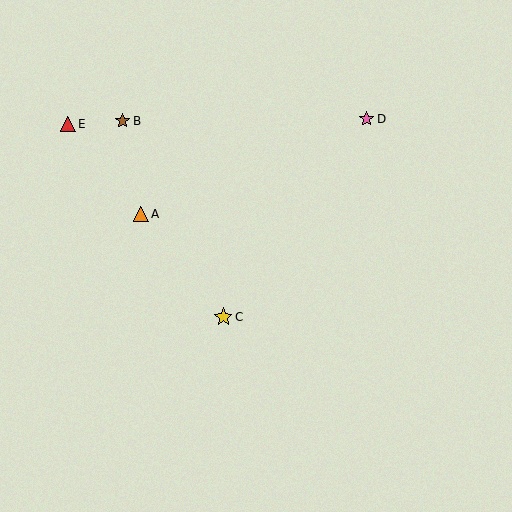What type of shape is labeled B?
Shape B is a brown star.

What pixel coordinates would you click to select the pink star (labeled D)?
Click at (366, 119) to select the pink star D.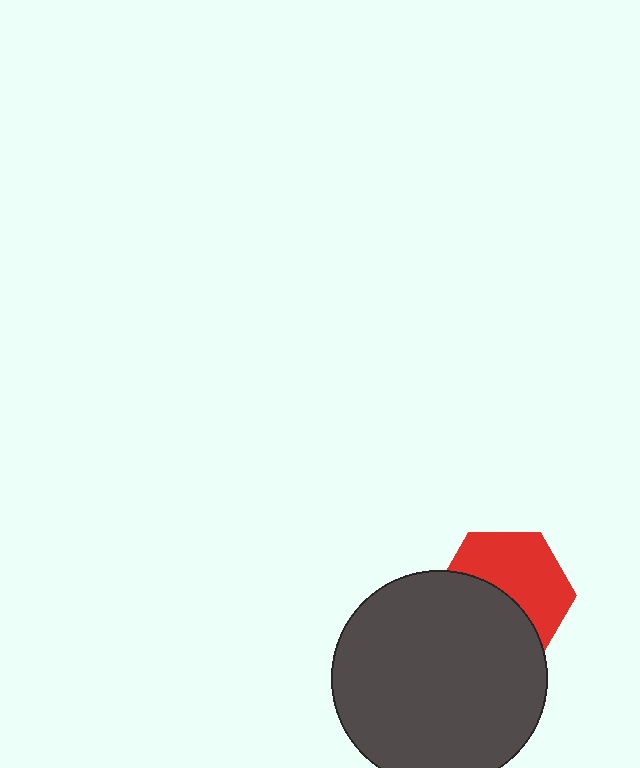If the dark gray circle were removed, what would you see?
You would see the complete red hexagon.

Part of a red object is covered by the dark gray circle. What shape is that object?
It is a hexagon.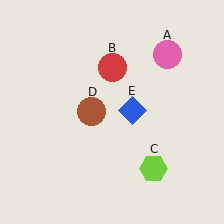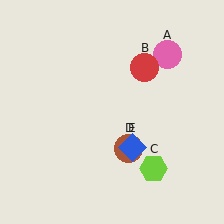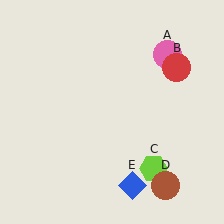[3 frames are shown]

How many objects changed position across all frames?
3 objects changed position: red circle (object B), brown circle (object D), blue diamond (object E).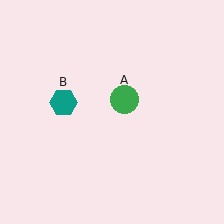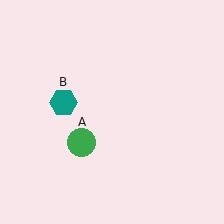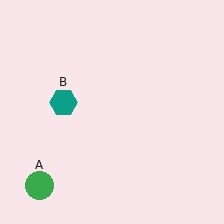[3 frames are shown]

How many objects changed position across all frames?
1 object changed position: green circle (object A).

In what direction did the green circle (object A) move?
The green circle (object A) moved down and to the left.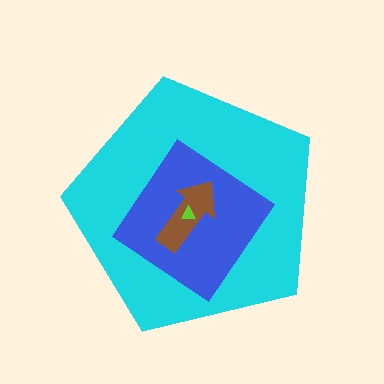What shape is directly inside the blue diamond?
The brown arrow.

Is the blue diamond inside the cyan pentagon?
Yes.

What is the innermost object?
The lime triangle.